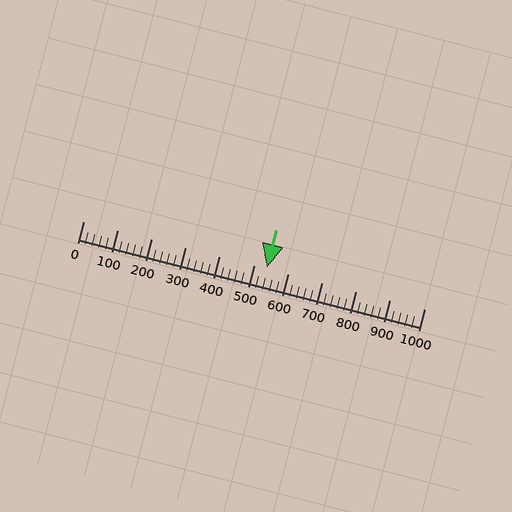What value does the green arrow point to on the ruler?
The green arrow points to approximately 539.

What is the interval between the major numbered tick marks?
The major tick marks are spaced 100 units apart.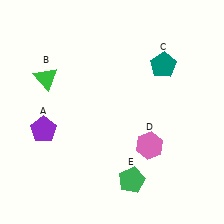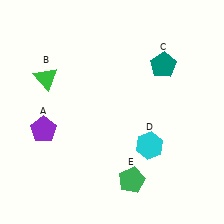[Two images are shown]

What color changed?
The hexagon (D) changed from pink in Image 1 to cyan in Image 2.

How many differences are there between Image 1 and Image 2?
There is 1 difference between the two images.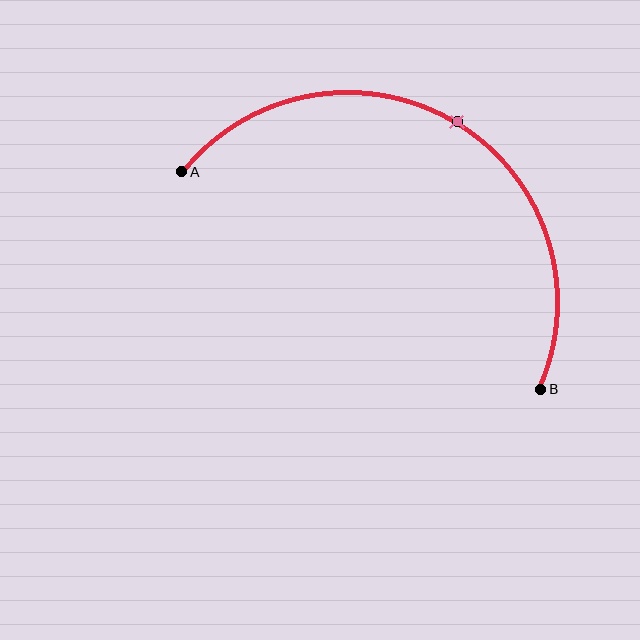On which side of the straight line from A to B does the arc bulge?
The arc bulges above the straight line connecting A and B.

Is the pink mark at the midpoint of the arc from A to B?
Yes. The pink mark lies on the arc at equal arc-length from both A and B — it is the arc midpoint.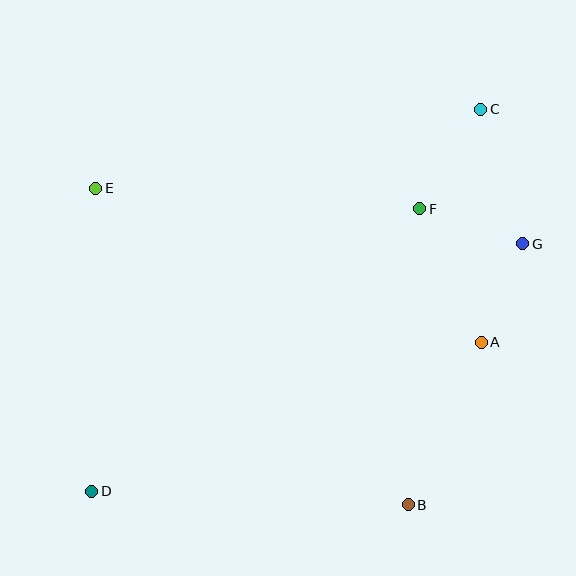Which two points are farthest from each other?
Points C and D are farthest from each other.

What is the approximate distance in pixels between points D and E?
The distance between D and E is approximately 303 pixels.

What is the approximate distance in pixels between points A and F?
The distance between A and F is approximately 147 pixels.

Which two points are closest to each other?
Points A and G are closest to each other.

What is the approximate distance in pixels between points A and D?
The distance between A and D is approximately 417 pixels.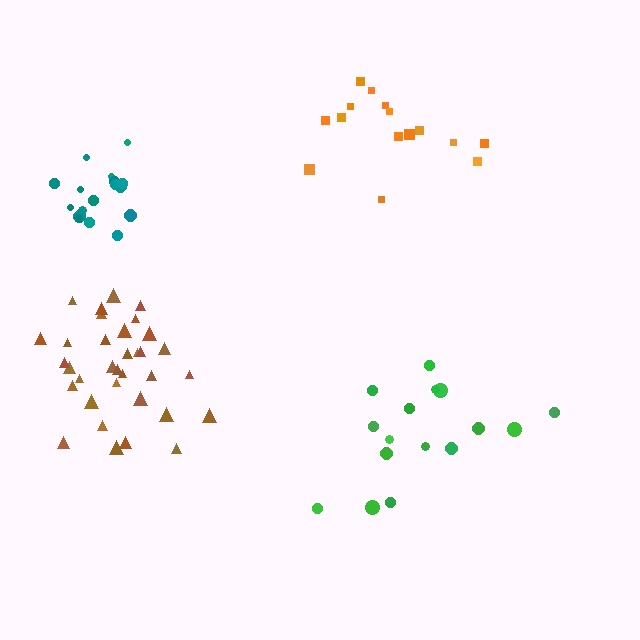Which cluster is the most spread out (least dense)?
Green.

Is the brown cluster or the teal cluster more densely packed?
Teal.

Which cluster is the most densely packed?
Teal.